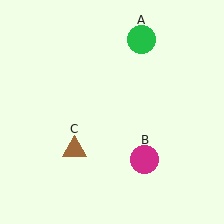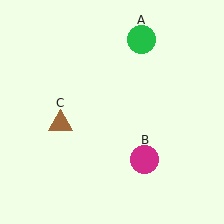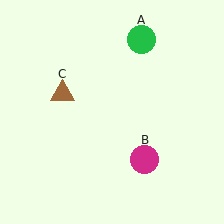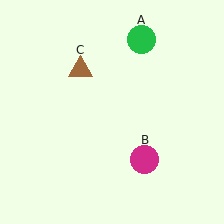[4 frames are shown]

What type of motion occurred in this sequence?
The brown triangle (object C) rotated clockwise around the center of the scene.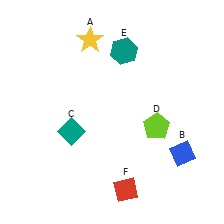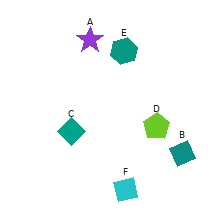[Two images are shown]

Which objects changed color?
A changed from yellow to purple. B changed from blue to teal. F changed from red to cyan.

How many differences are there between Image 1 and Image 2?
There are 3 differences between the two images.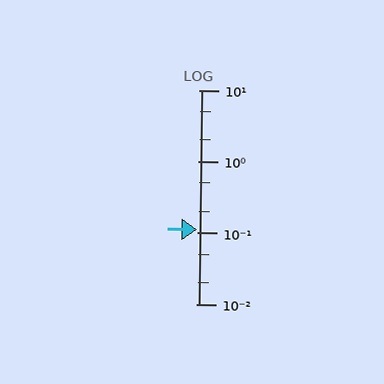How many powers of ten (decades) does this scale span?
The scale spans 3 decades, from 0.01 to 10.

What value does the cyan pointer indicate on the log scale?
The pointer indicates approximately 0.11.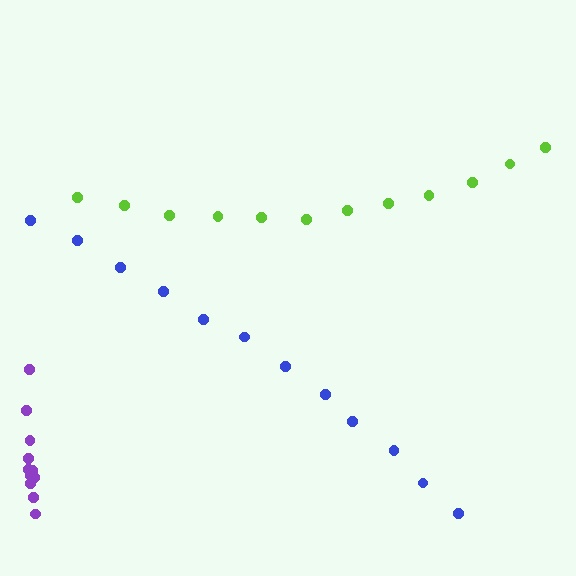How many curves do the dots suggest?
There are 3 distinct paths.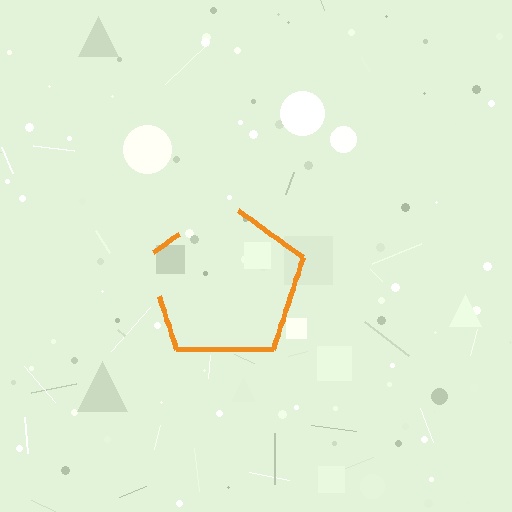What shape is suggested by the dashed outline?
The dashed outline suggests a pentagon.